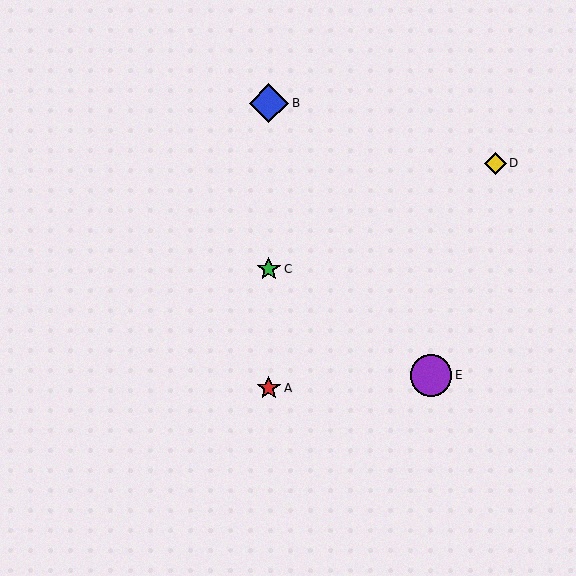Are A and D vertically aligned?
No, A is at x≈269 and D is at x≈495.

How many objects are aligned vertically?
3 objects (A, B, C) are aligned vertically.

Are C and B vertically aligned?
Yes, both are at x≈269.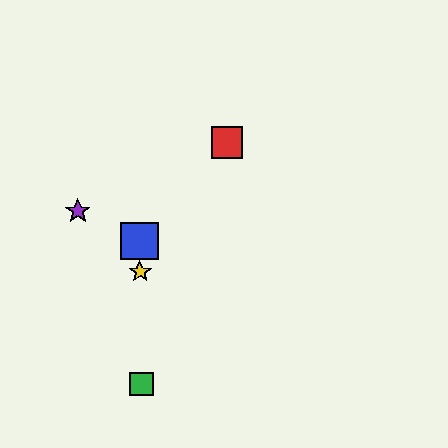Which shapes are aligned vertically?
The blue square, the green square, the yellow star are aligned vertically.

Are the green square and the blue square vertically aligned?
Yes, both are at x≈141.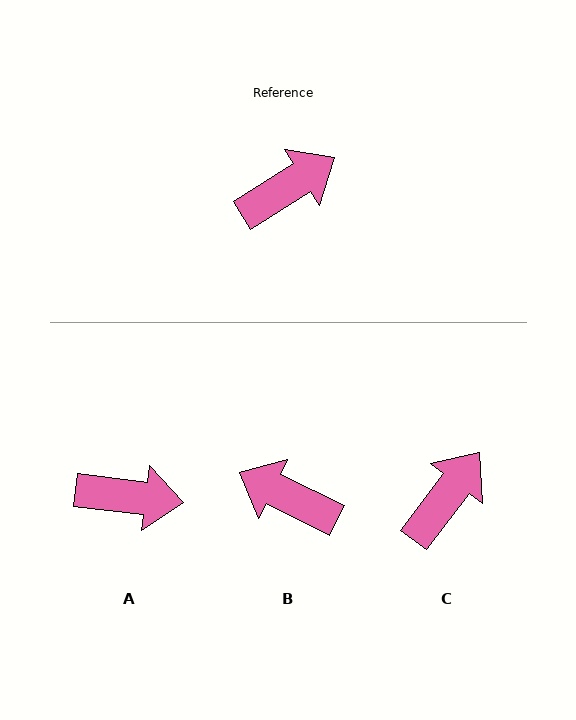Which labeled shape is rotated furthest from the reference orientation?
B, about 121 degrees away.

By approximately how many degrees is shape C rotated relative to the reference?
Approximately 20 degrees counter-clockwise.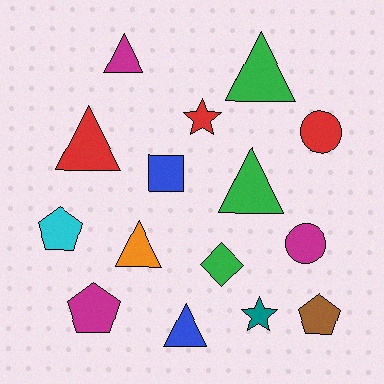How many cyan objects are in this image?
There is 1 cyan object.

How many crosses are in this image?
There are no crosses.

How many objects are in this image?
There are 15 objects.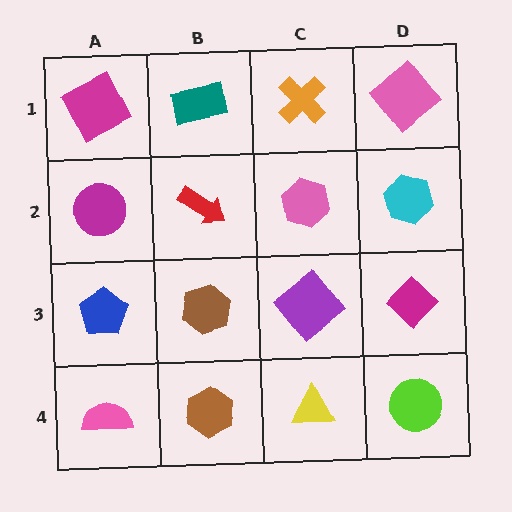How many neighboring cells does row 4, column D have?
2.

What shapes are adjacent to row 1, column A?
A magenta circle (row 2, column A), a teal rectangle (row 1, column B).